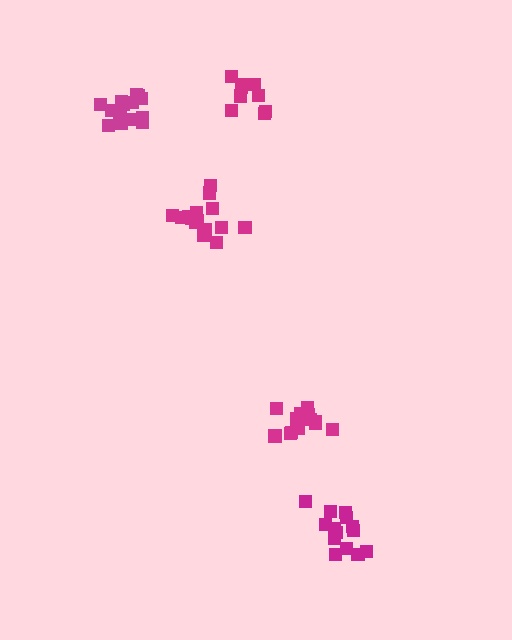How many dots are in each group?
Group 1: 15 dots, Group 2: 15 dots, Group 3: 15 dots, Group 4: 10 dots, Group 5: 14 dots (69 total).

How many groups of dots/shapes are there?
There are 5 groups.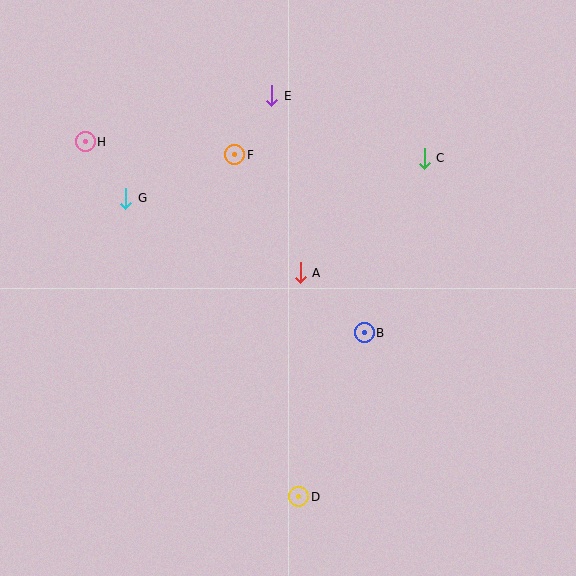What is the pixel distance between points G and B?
The distance between G and B is 274 pixels.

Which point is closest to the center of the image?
Point A at (300, 273) is closest to the center.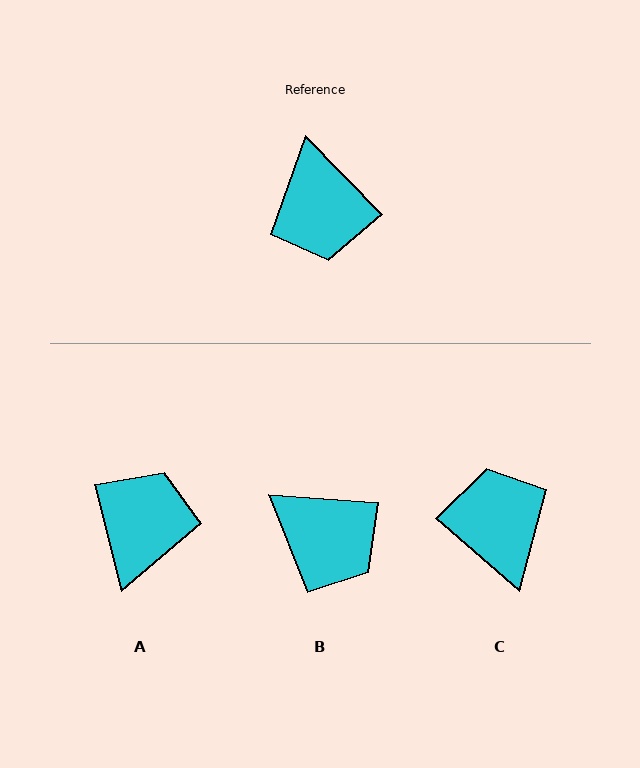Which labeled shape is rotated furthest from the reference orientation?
C, about 175 degrees away.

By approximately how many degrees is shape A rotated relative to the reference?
Approximately 150 degrees counter-clockwise.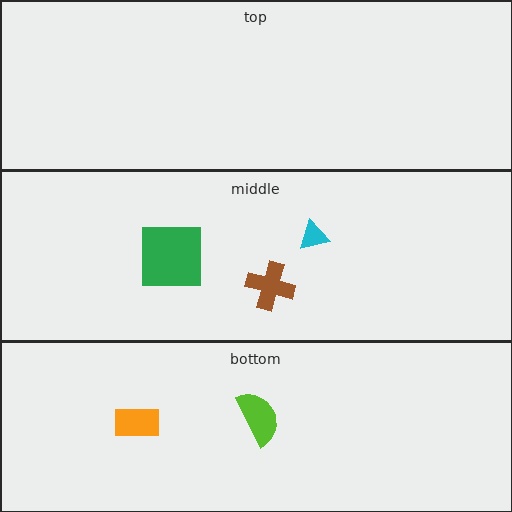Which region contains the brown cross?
The middle region.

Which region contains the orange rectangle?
The bottom region.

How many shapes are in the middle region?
3.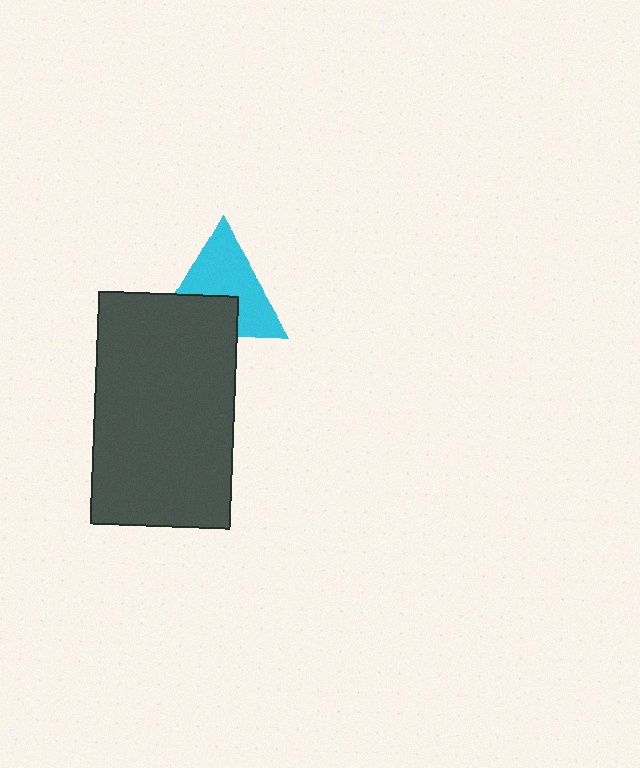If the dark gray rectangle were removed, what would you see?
You would see the complete cyan triangle.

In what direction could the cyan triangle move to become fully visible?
The cyan triangle could move up. That would shift it out from behind the dark gray rectangle entirely.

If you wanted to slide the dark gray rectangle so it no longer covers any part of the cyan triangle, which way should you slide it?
Slide it down — that is the most direct way to separate the two shapes.